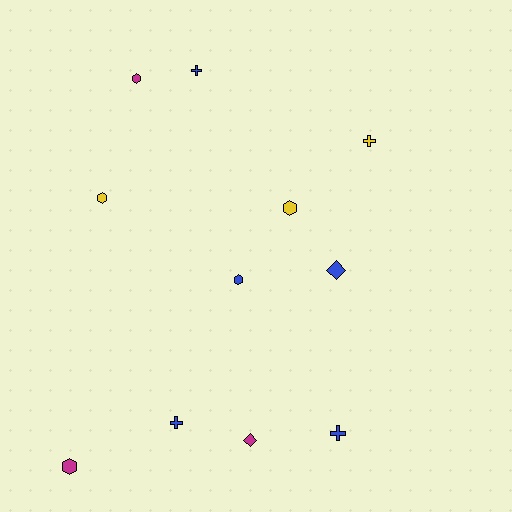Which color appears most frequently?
Blue, with 5 objects.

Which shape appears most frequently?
Hexagon, with 5 objects.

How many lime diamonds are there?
There are no lime diamonds.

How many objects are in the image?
There are 11 objects.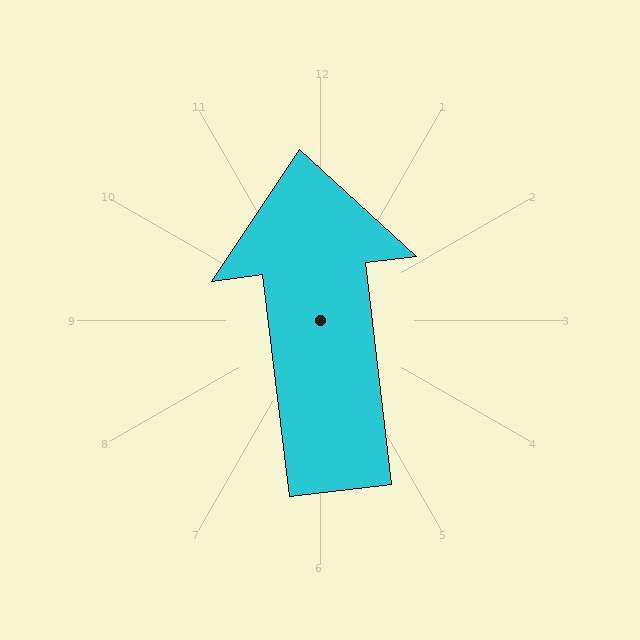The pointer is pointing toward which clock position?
Roughly 12 o'clock.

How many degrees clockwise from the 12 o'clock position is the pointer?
Approximately 353 degrees.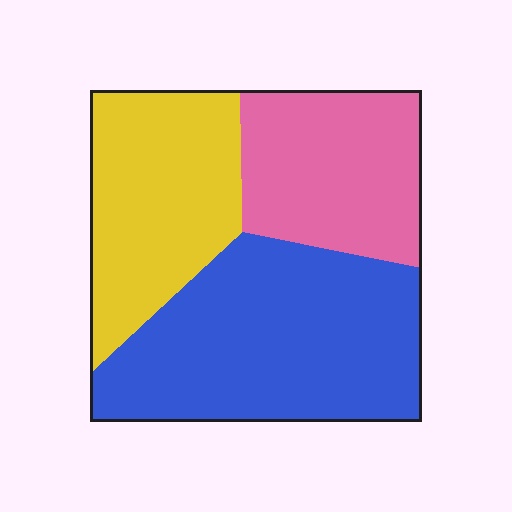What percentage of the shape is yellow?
Yellow covers roughly 30% of the shape.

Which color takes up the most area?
Blue, at roughly 45%.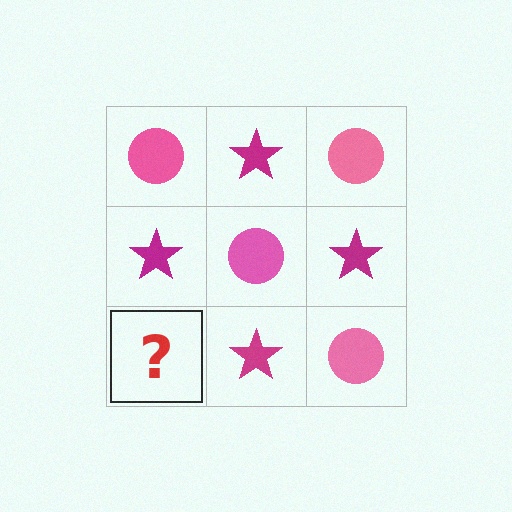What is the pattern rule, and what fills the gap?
The rule is that it alternates pink circle and magenta star in a checkerboard pattern. The gap should be filled with a pink circle.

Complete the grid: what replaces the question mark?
The question mark should be replaced with a pink circle.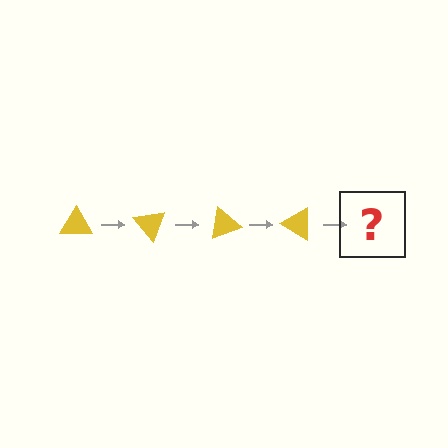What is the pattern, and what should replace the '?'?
The pattern is that the triangle rotates 50 degrees each step. The '?' should be a yellow triangle rotated 200 degrees.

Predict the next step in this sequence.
The next step is a yellow triangle rotated 200 degrees.